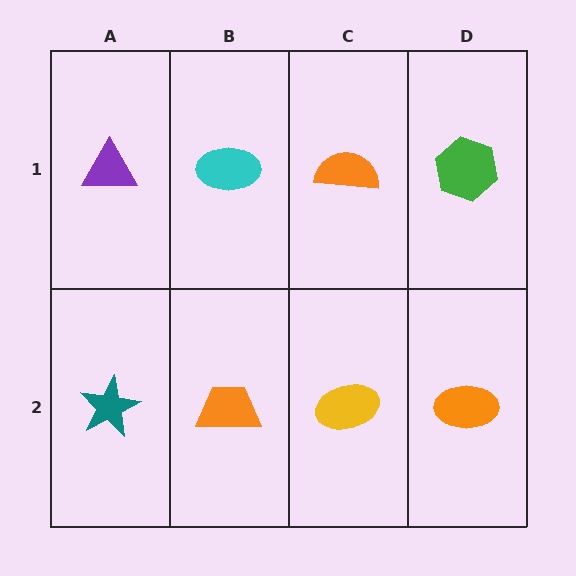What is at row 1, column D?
A green hexagon.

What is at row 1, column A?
A purple triangle.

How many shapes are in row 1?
4 shapes.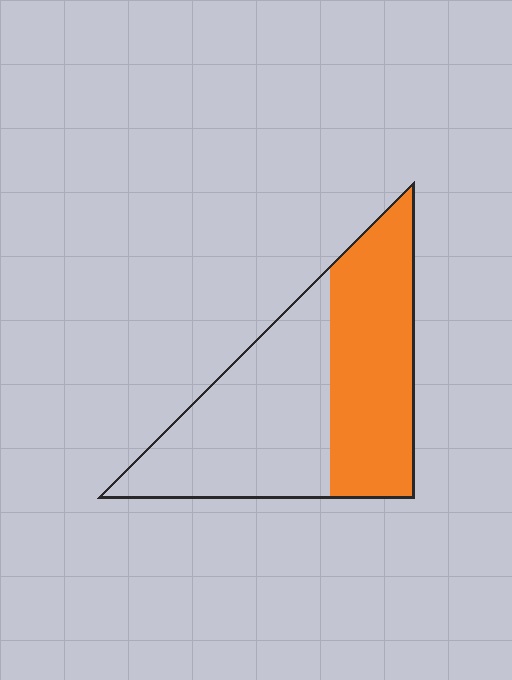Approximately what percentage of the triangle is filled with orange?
Approximately 45%.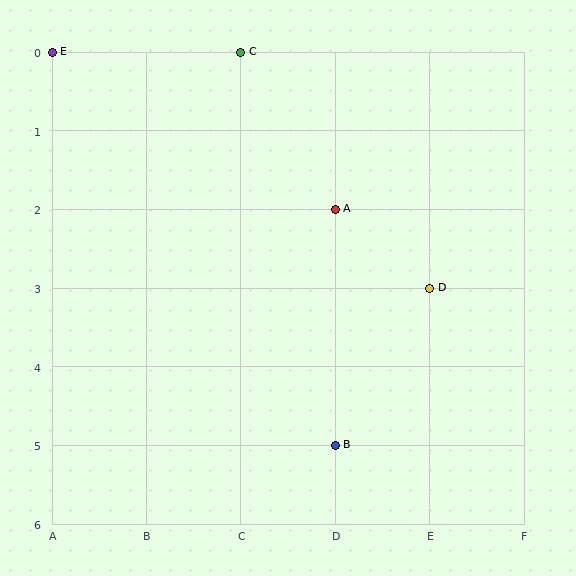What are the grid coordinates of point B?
Point B is at grid coordinates (D, 5).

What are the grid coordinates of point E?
Point E is at grid coordinates (A, 0).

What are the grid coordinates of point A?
Point A is at grid coordinates (D, 2).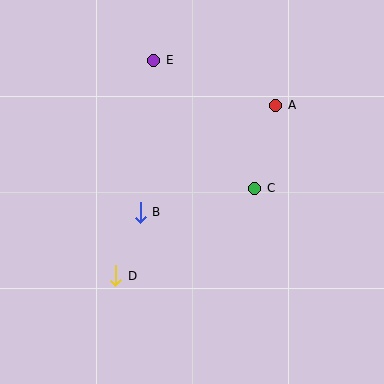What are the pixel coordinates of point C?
Point C is at (255, 188).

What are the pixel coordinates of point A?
Point A is at (276, 105).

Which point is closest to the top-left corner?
Point E is closest to the top-left corner.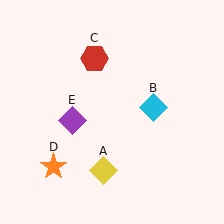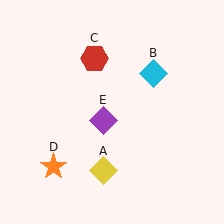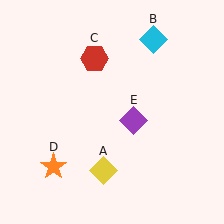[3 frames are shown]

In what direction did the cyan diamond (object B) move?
The cyan diamond (object B) moved up.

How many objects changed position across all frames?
2 objects changed position: cyan diamond (object B), purple diamond (object E).